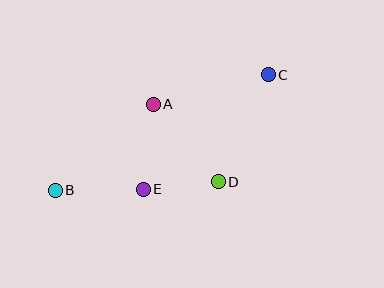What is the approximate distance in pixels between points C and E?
The distance between C and E is approximately 170 pixels.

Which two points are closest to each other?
Points D and E are closest to each other.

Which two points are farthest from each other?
Points B and C are farthest from each other.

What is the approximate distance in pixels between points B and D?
The distance between B and D is approximately 163 pixels.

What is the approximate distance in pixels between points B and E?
The distance between B and E is approximately 88 pixels.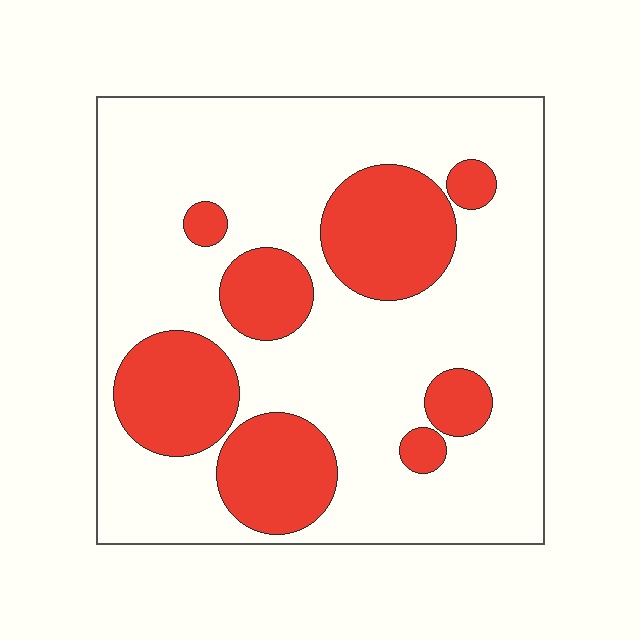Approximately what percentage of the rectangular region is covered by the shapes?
Approximately 25%.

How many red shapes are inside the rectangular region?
8.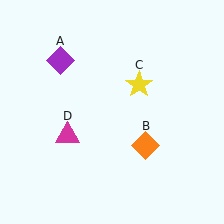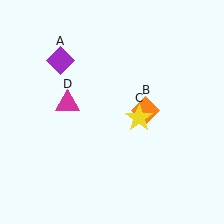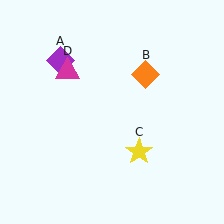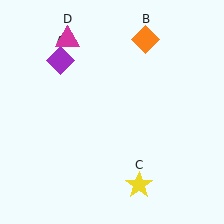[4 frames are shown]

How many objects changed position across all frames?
3 objects changed position: orange diamond (object B), yellow star (object C), magenta triangle (object D).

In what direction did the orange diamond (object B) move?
The orange diamond (object B) moved up.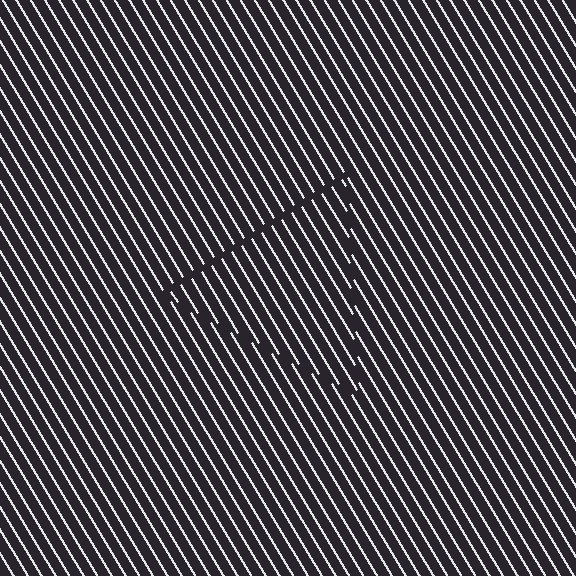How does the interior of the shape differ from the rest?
The interior of the shape contains the same grating, shifted by half a period — the contour is defined by the phase discontinuity where line-ends from the inner and outer gratings abut.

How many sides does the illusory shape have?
3 sides — the line-ends trace a triangle.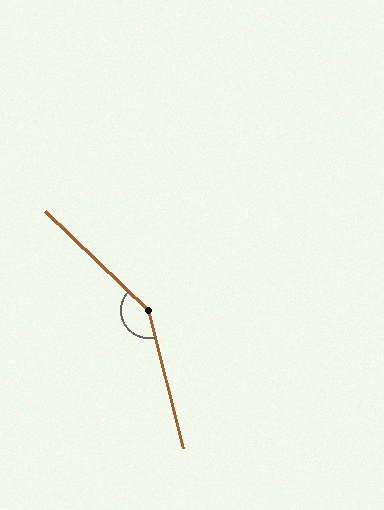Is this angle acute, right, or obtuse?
It is obtuse.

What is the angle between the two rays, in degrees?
Approximately 148 degrees.